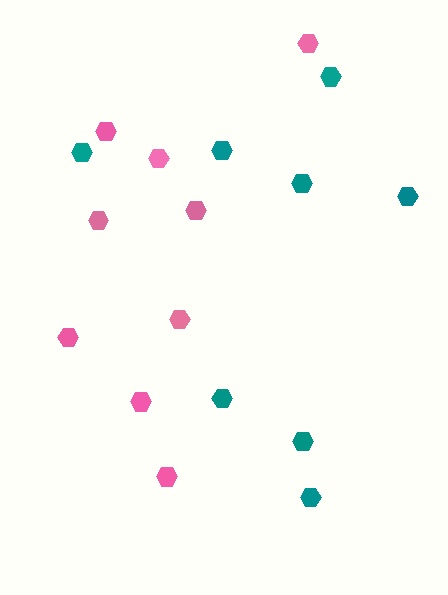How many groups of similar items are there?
There are 2 groups: one group of pink hexagons (9) and one group of teal hexagons (8).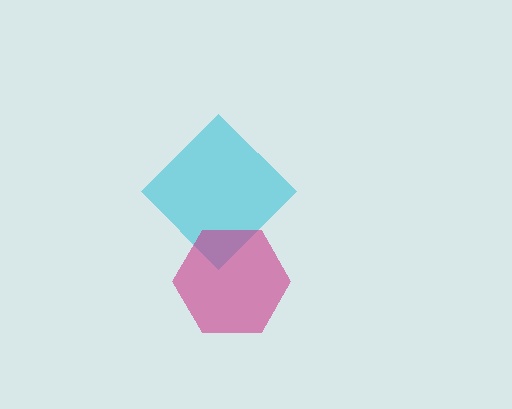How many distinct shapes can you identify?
There are 2 distinct shapes: a cyan diamond, a magenta hexagon.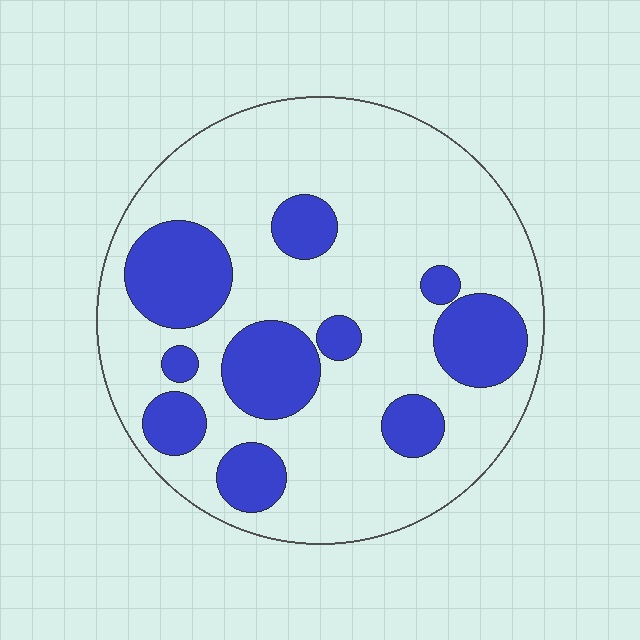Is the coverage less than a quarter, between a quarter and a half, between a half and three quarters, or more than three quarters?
Between a quarter and a half.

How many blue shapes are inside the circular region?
10.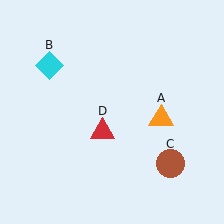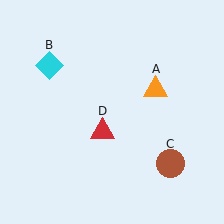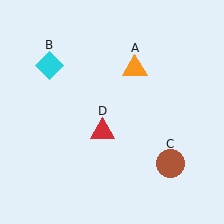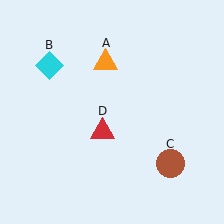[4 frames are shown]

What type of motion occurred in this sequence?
The orange triangle (object A) rotated counterclockwise around the center of the scene.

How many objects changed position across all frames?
1 object changed position: orange triangle (object A).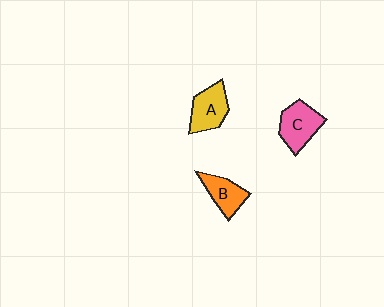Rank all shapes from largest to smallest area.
From largest to smallest: C (pink), A (yellow), B (orange).